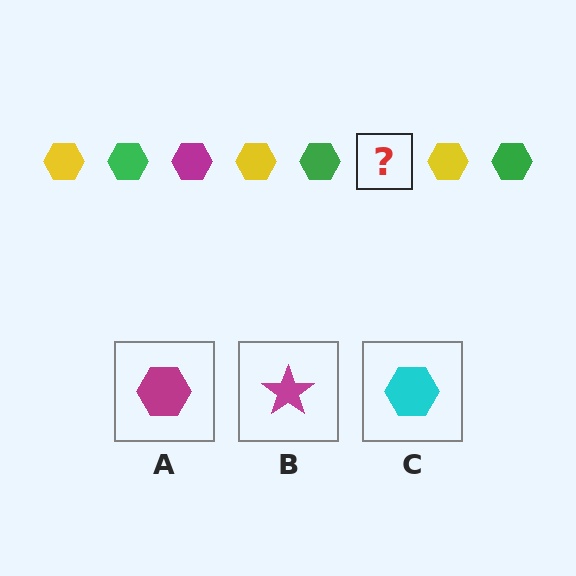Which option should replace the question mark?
Option A.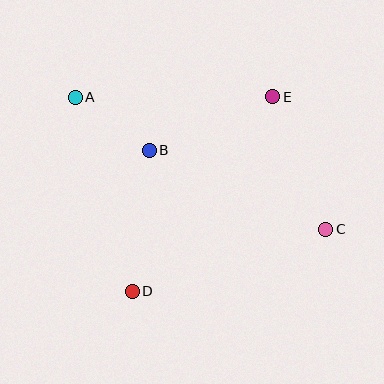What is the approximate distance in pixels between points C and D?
The distance between C and D is approximately 203 pixels.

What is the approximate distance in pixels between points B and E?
The distance between B and E is approximately 134 pixels.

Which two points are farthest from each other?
Points A and C are farthest from each other.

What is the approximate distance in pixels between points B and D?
The distance between B and D is approximately 142 pixels.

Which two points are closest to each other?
Points A and B are closest to each other.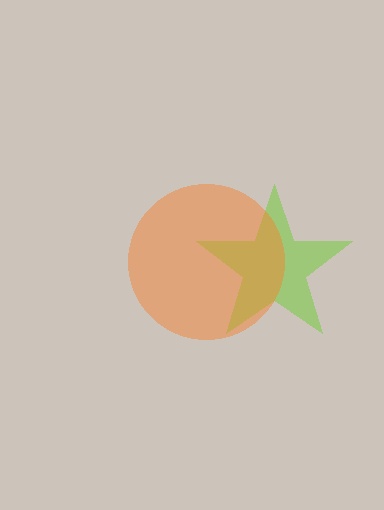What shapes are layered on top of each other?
The layered shapes are: a lime star, an orange circle.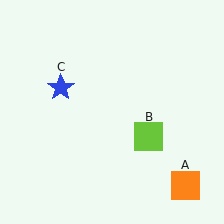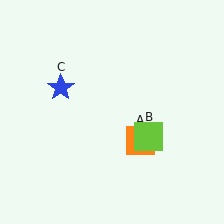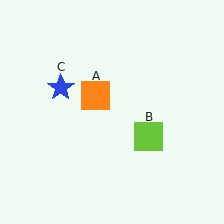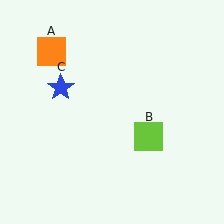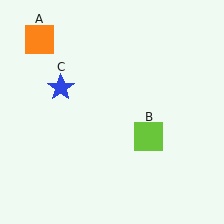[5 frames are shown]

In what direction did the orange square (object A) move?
The orange square (object A) moved up and to the left.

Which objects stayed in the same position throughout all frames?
Lime square (object B) and blue star (object C) remained stationary.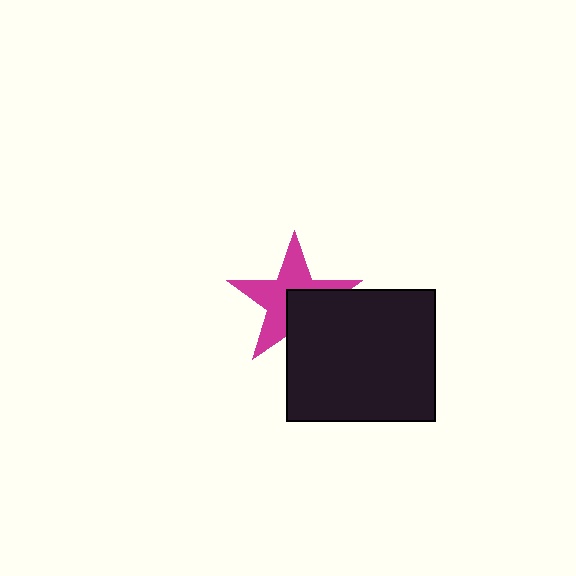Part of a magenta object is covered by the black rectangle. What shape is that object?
It is a star.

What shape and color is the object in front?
The object in front is a black rectangle.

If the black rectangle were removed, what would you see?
You would see the complete magenta star.